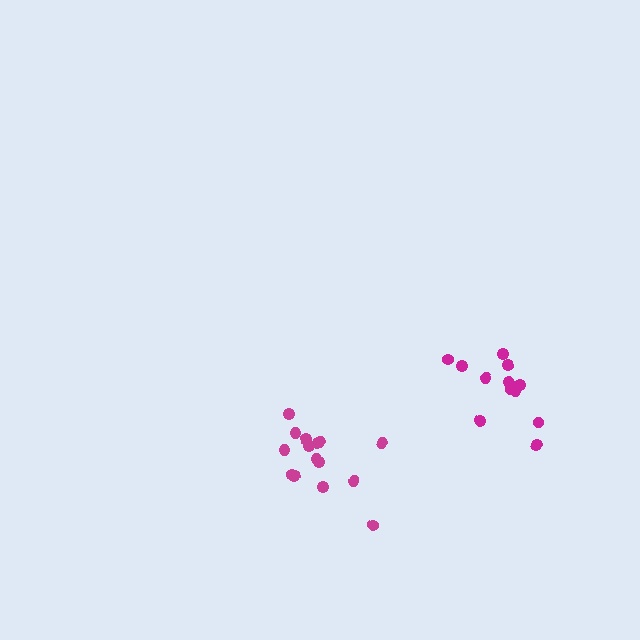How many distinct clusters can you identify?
There are 2 distinct clusters.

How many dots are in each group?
Group 1: 15 dots, Group 2: 12 dots (27 total).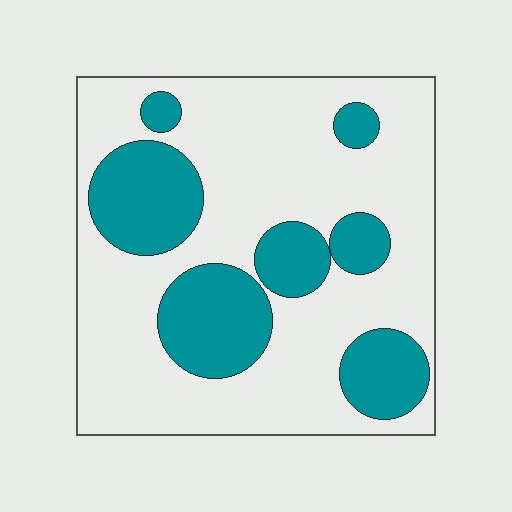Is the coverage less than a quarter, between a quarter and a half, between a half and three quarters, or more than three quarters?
Between a quarter and a half.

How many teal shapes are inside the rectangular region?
7.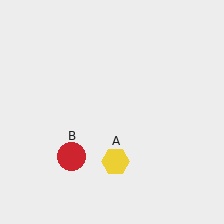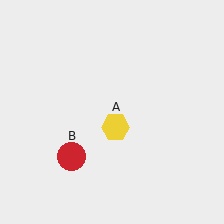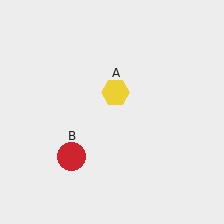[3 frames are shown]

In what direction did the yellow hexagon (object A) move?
The yellow hexagon (object A) moved up.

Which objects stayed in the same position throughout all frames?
Red circle (object B) remained stationary.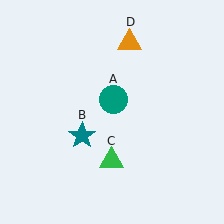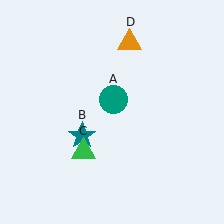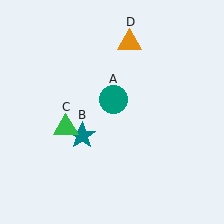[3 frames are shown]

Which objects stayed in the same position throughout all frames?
Teal circle (object A) and teal star (object B) and orange triangle (object D) remained stationary.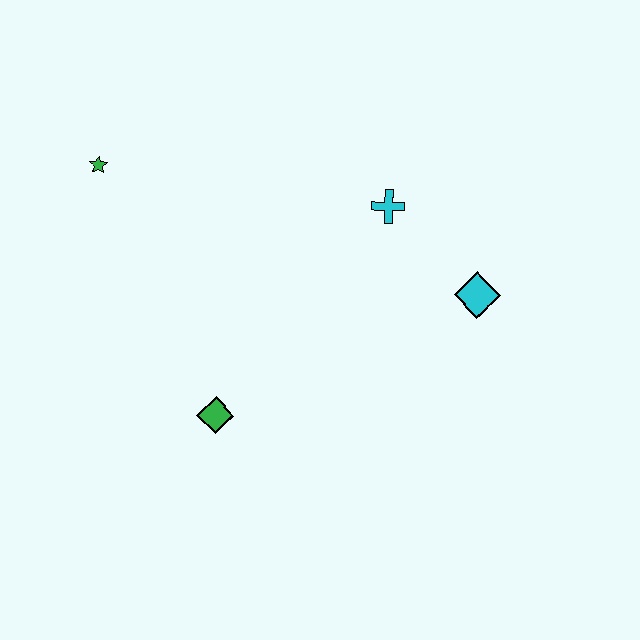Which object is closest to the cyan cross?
The cyan diamond is closest to the cyan cross.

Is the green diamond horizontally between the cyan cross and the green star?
Yes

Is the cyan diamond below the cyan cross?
Yes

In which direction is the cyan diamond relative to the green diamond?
The cyan diamond is to the right of the green diamond.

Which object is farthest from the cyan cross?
The green star is farthest from the cyan cross.